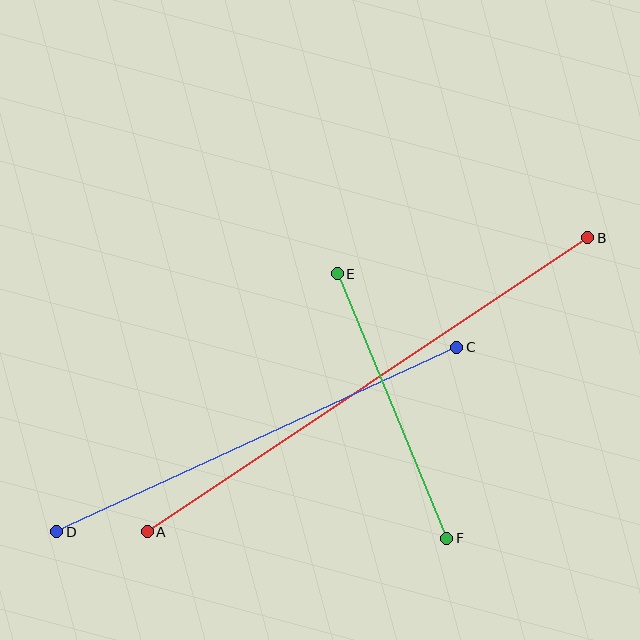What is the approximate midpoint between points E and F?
The midpoint is at approximately (392, 406) pixels.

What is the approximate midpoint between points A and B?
The midpoint is at approximately (368, 385) pixels.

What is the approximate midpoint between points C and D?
The midpoint is at approximately (257, 439) pixels.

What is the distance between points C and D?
The distance is approximately 440 pixels.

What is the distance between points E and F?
The distance is approximately 286 pixels.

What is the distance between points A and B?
The distance is approximately 529 pixels.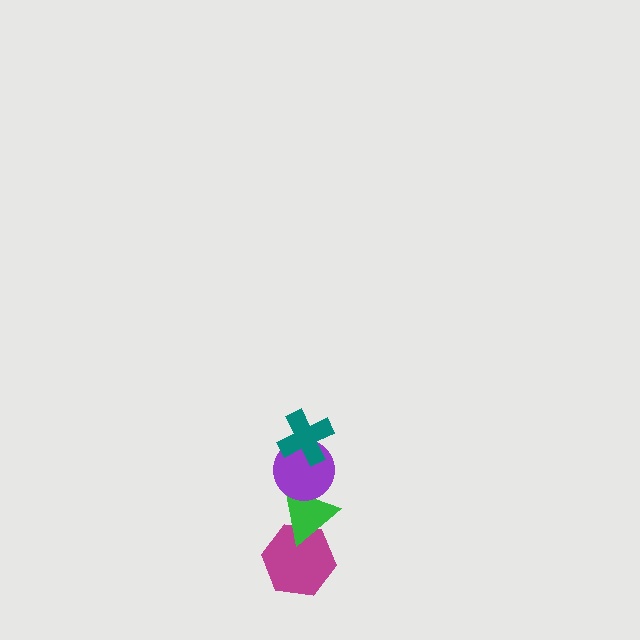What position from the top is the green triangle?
The green triangle is 3rd from the top.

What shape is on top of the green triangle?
The purple circle is on top of the green triangle.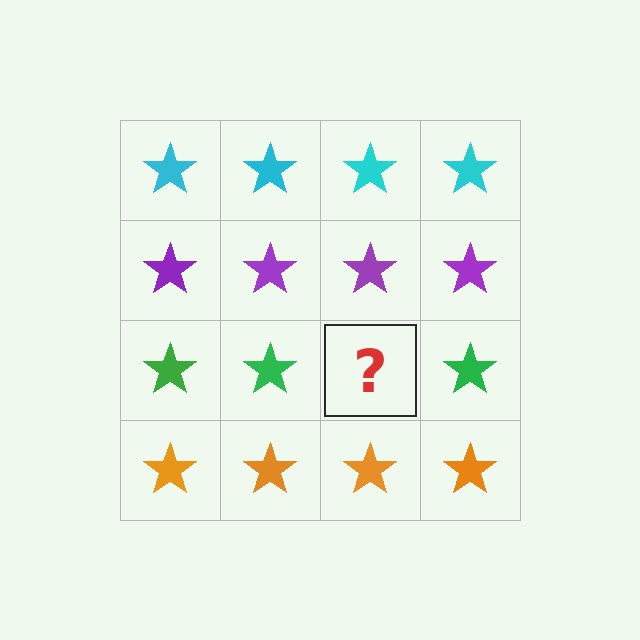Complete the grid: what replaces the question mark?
The question mark should be replaced with a green star.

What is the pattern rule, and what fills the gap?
The rule is that each row has a consistent color. The gap should be filled with a green star.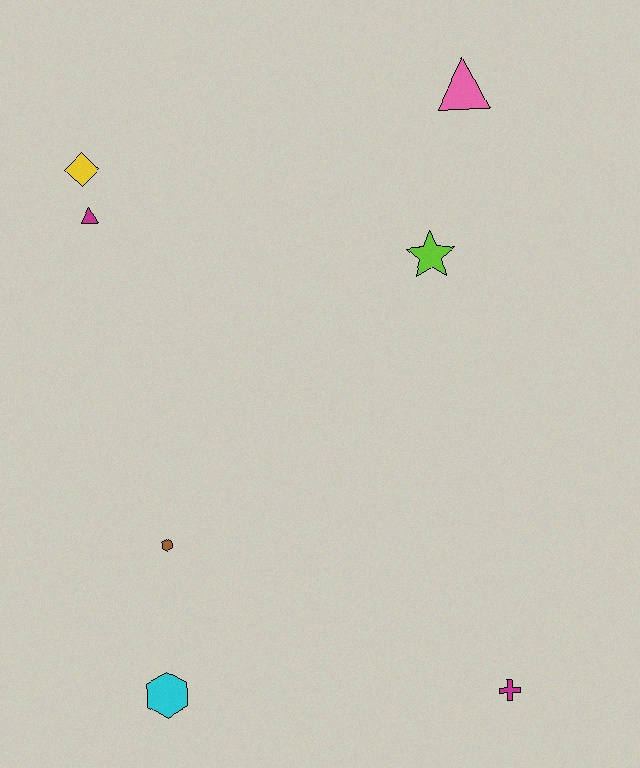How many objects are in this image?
There are 7 objects.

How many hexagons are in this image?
There are 2 hexagons.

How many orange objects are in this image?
There are no orange objects.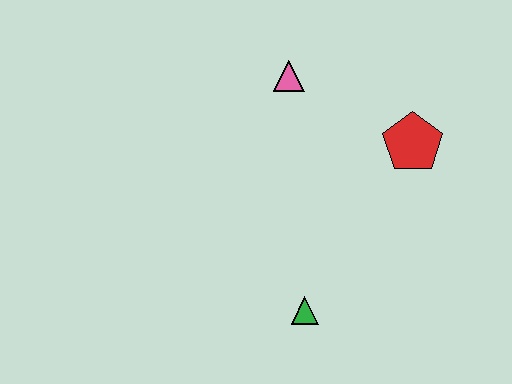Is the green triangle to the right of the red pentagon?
No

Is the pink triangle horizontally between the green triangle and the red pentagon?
No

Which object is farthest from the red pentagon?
The green triangle is farthest from the red pentagon.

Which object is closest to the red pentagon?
The pink triangle is closest to the red pentagon.